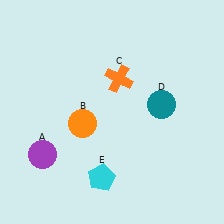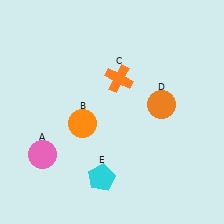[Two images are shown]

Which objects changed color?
A changed from purple to pink. D changed from teal to orange.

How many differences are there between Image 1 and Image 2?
There are 2 differences between the two images.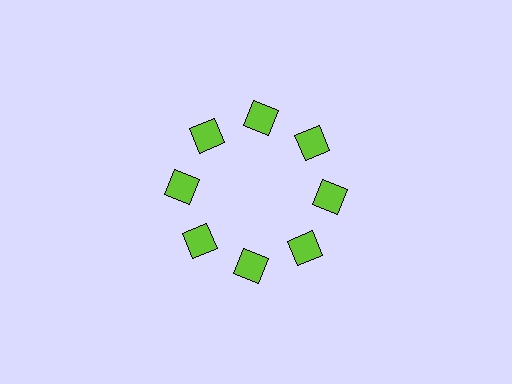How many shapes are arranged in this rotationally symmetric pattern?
There are 8 shapes, arranged in 8 groups of 1.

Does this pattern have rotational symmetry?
Yes, this pattern has 8-fold rotational symmetry. It looks the same after rotating 45 degrees around the center.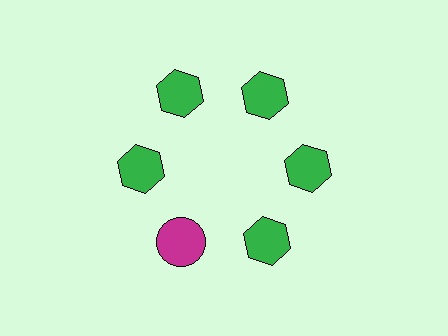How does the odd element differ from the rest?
It differs in both color (magenta instead of green) and shape (circle instead of hexagon).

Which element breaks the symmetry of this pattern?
The magenta circle at roughly the 7 o'clock position breaks the symmetry. All other shapes are green hexagons.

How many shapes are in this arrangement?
There are 6 shapes arranged in a ring pattern.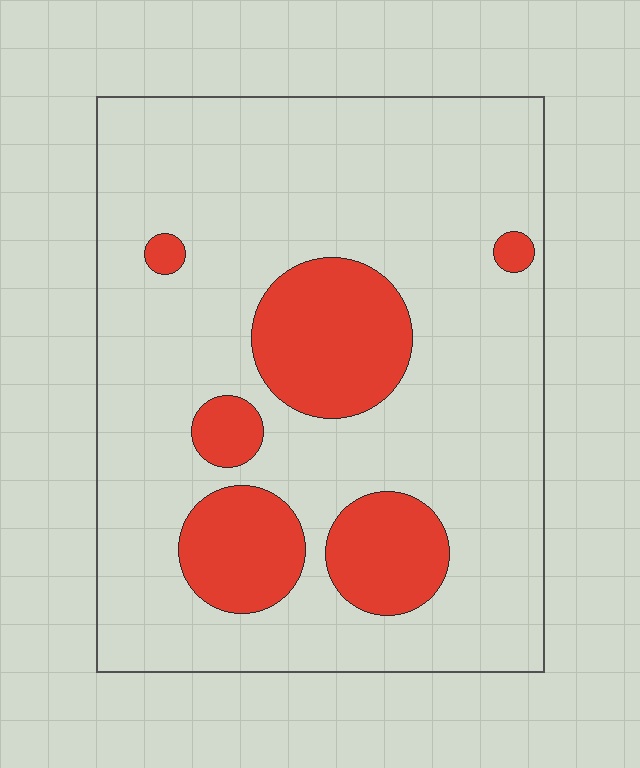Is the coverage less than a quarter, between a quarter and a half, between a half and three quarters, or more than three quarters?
Less than a quarter.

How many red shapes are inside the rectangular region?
6.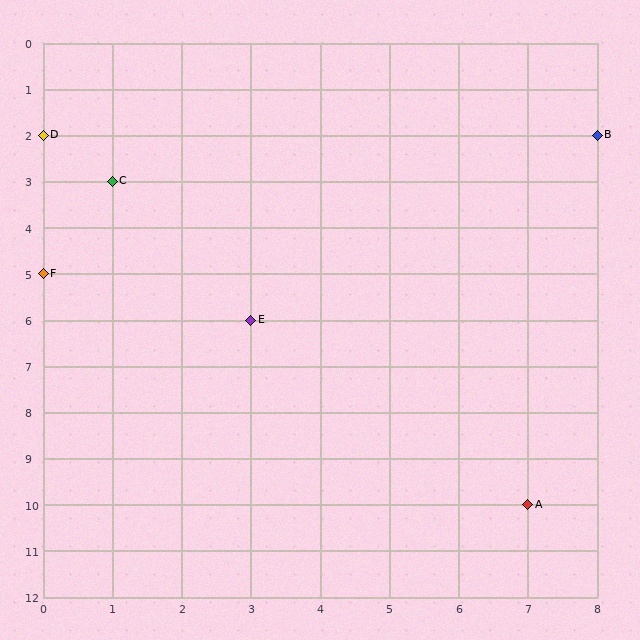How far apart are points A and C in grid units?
Points A and C are 6 columns and 7 rows apart (about 9.2 grid units diagonally).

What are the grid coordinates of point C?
Point C is at grid coordinates (1, 3).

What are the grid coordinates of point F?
Point F is at grid coordinates (0, 5).